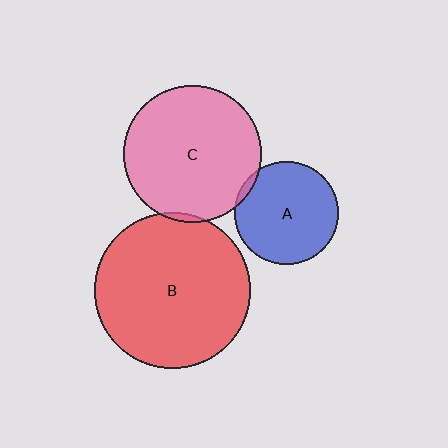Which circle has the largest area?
Circle B (red).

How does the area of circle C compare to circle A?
Approximately 1.8 times.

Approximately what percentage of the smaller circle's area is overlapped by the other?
Approximately 5%.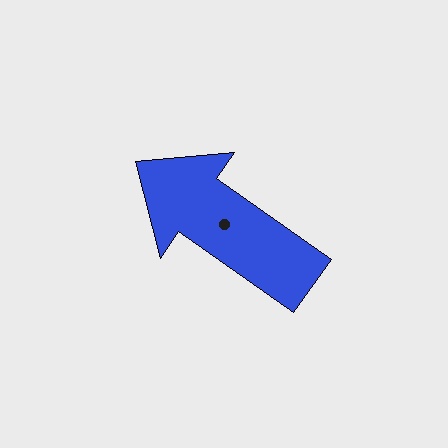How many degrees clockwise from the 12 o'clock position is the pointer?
Approximately 305 degrees.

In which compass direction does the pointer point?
Northwest.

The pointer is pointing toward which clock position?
Roughly 10 o'clock.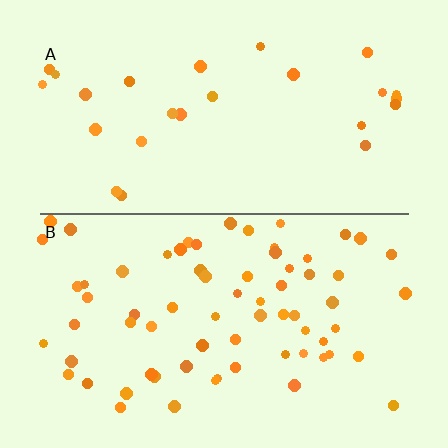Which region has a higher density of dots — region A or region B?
B (the bottom).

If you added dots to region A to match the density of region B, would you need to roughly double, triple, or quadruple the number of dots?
Approximately triple.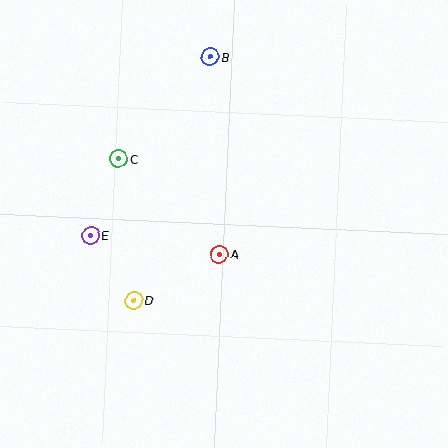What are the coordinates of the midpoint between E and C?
The midpoint between E and C is at (105, 197).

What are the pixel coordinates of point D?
Point D is at (134, 300).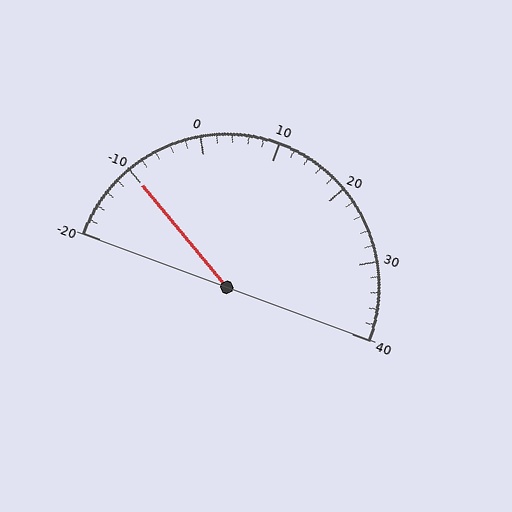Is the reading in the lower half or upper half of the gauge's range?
The reading is in the lower half of the range (-20 to 40).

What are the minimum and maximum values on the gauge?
The gauge ranges from -20 to 40.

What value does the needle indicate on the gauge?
The needle indicates approximately -10.